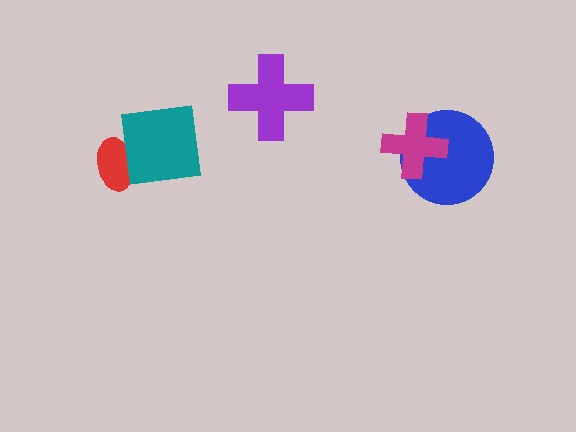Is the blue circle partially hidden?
Yes, it is partially covered by another shape.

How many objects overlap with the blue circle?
1 object overlaps with the blue circle.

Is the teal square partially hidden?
No, no other shape covers it.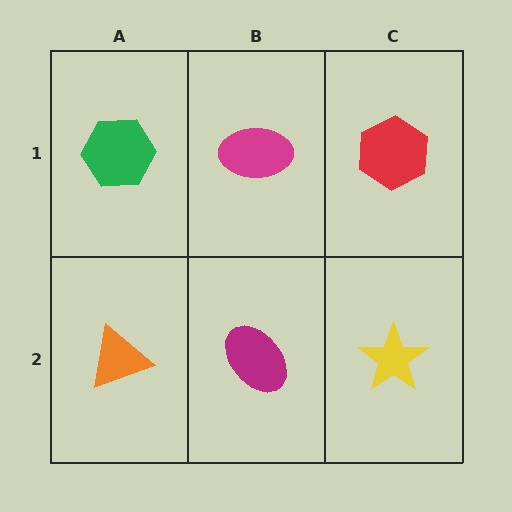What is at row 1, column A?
A green hexagon.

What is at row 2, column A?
An orange triangle.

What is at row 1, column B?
A magenta ellipse.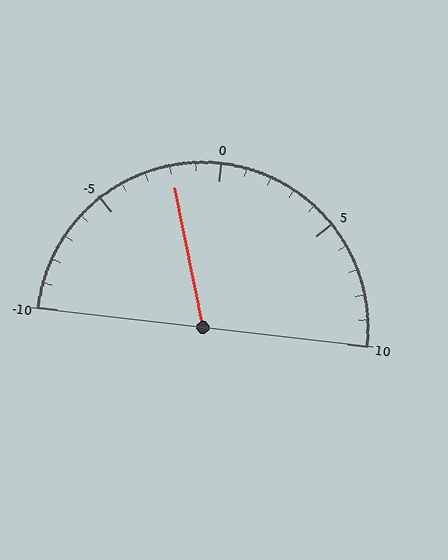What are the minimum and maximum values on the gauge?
The gauge ranges from -10 to 10.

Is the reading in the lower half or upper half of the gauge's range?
The reading is in the lower half of the range (-10 to 10).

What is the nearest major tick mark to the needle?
The nearest major tick mark is 0.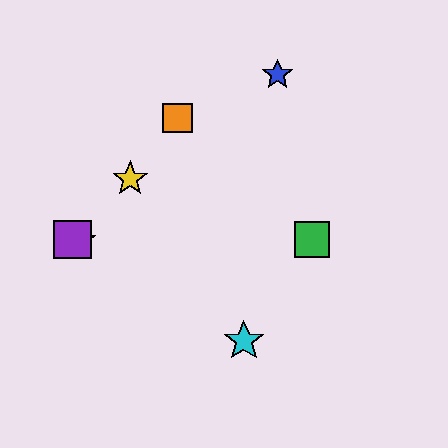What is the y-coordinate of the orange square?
The orange square is at y≈118.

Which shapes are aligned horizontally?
The red star, the green square, the purple square are aligned horizontally.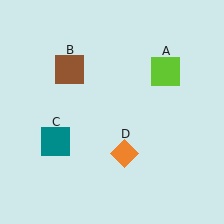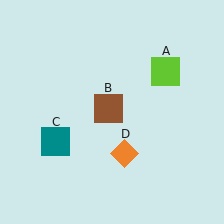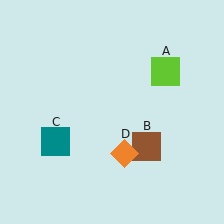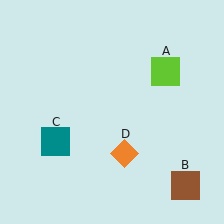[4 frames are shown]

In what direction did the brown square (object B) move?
The brown square (object B) moved down and to the right.